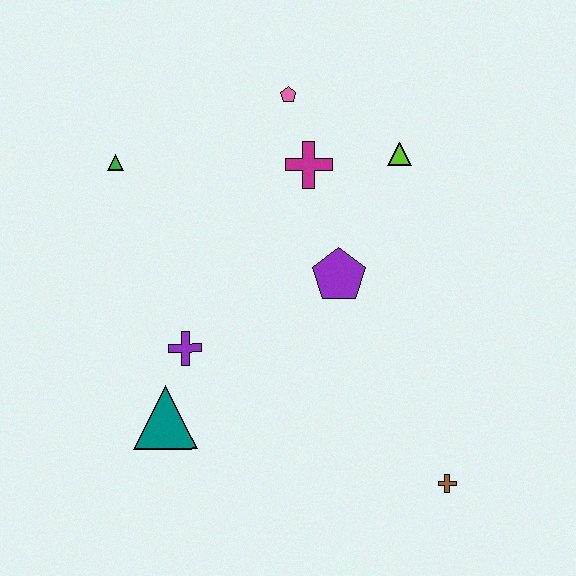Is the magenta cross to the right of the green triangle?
Yes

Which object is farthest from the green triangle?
The brown cross is farthest from the green triangle.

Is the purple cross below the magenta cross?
Yes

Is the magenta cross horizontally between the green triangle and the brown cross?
Yes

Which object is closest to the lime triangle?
The magenta cross is closest to the lime triangle.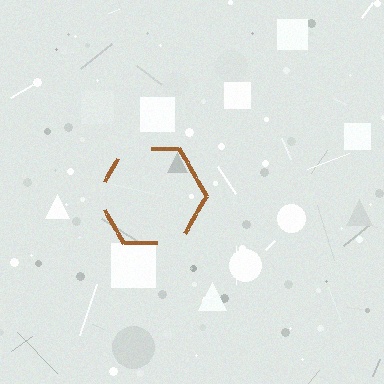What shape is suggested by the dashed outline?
The dashed outline suggests a hexagon.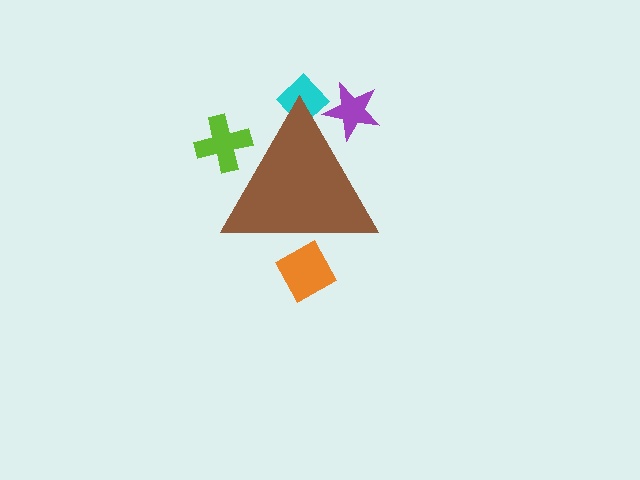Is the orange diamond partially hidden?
Yes, the orange diamond is partially hidden behind the brown triangle.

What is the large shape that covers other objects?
A brown triangle.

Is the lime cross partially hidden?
Yes, the lime cross is partially hidden behind the brown triangle.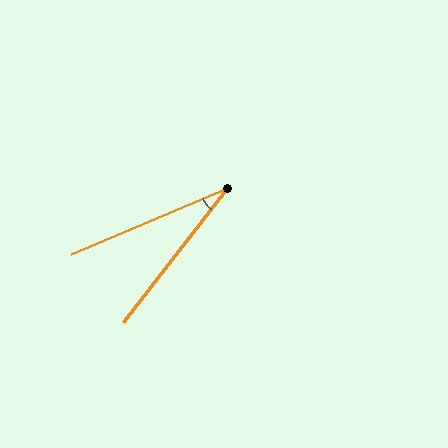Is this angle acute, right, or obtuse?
It is acute.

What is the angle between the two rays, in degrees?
Approximately 29 degrees.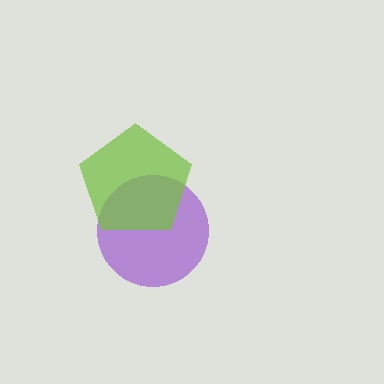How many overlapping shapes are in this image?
There are 2 overlapping shapes in the image.